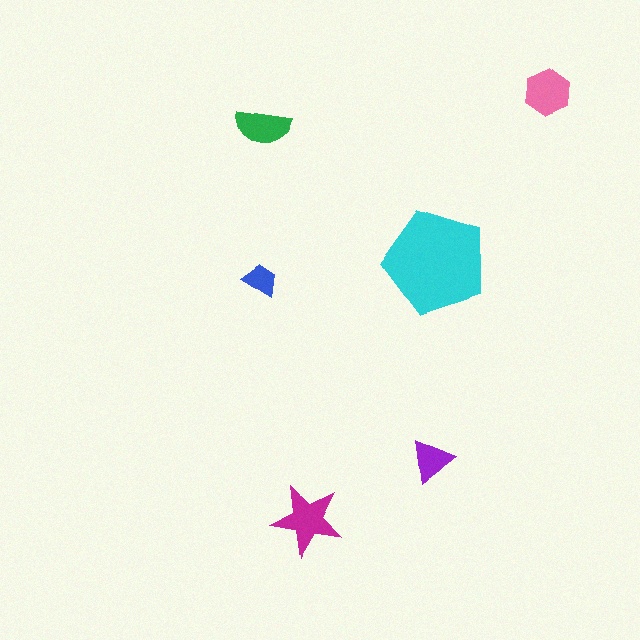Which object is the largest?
The cyan pentagon.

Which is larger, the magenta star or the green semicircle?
The magenta star.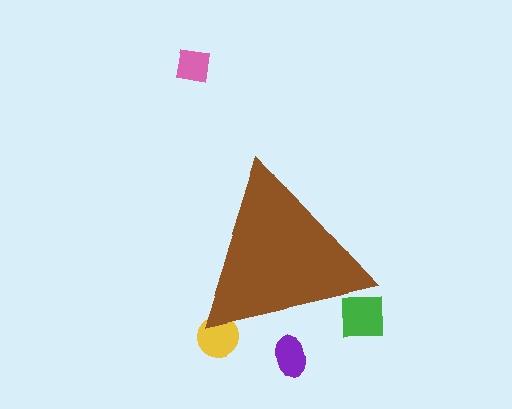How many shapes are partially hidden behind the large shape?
3 shapes are partially hidden.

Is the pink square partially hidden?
No, the pink square is fully visible.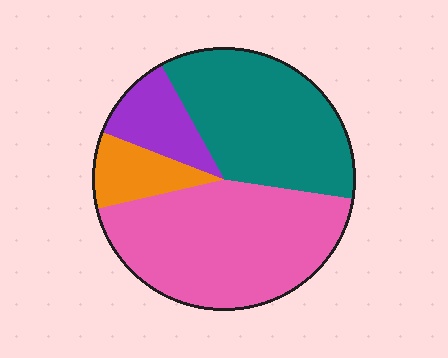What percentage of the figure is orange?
Orange covers 10% of the figure.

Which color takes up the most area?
Pink, at roughly 45%.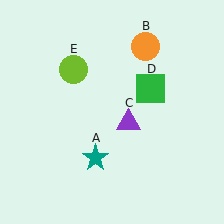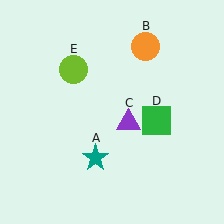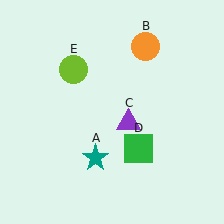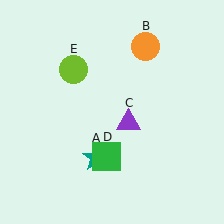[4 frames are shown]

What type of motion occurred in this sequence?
The green square (object D) rotated clockwise around the center of the scene.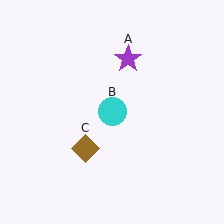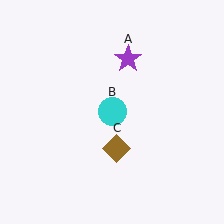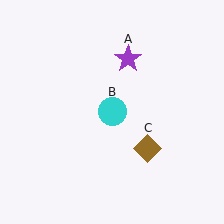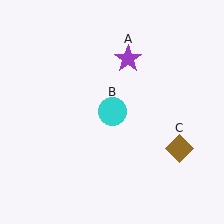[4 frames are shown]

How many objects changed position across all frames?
1 object changed position: brown diamond (object C).